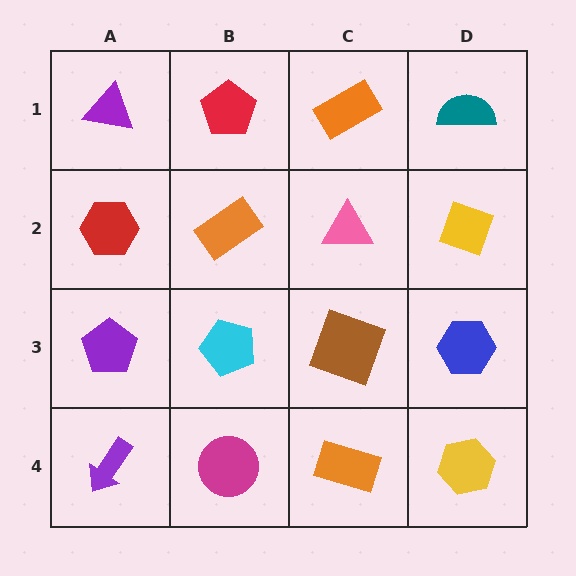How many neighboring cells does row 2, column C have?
4.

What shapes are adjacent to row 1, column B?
An orange rectangle (row 2, column B), a purple triangle (row 1, column A), an orange rectangle (row 1, column C).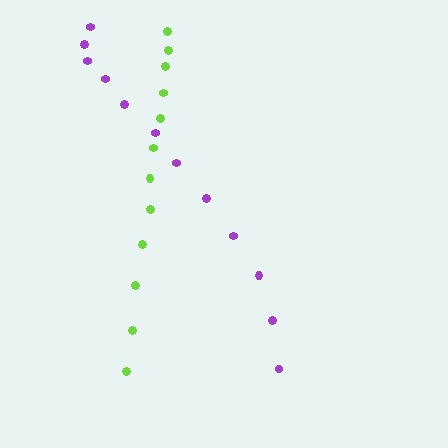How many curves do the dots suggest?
There are 2 distinct paths.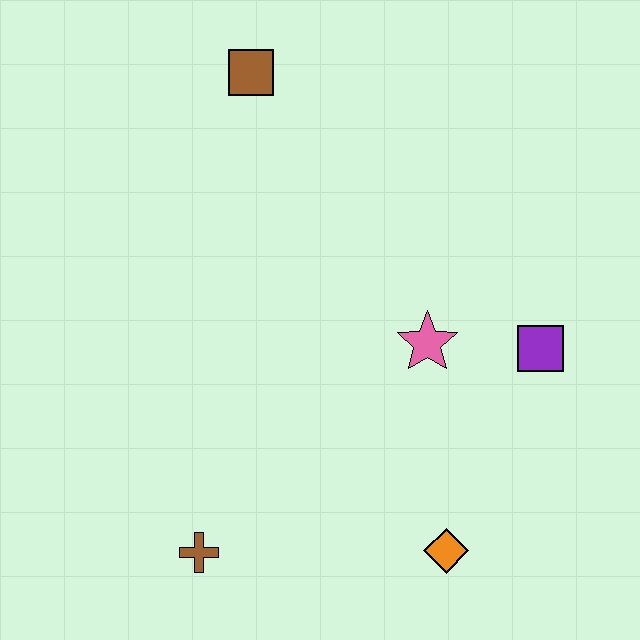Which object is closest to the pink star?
The purple square is closest to the pink star.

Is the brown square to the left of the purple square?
Yes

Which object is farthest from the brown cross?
The brown square is farthest from the brown cross.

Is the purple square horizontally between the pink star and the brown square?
No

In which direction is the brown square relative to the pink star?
The brown square is above the pink star.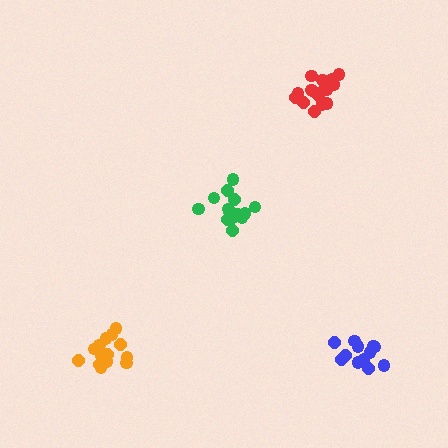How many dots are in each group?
Group 1: 14 dots, Group 2: 13 dots, Group 3: 17 dots, Group 4: 14 dots (58 total).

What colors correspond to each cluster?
The clusters are colored: green, blue, red, orange.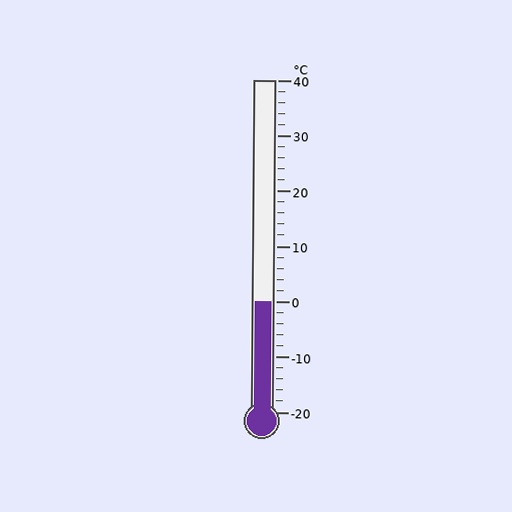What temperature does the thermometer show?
The thermometer shows approximately 0°C.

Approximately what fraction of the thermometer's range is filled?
The thermometer is filled to approximately 35% of its range.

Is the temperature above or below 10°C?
The temperature is below 10°C.